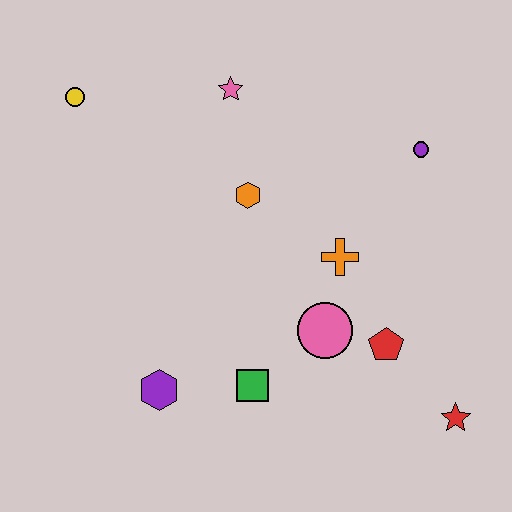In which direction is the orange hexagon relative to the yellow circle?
The orange hexagon is to the right of the yellow circle.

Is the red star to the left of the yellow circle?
No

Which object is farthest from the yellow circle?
The red star is farthest from the yellow circle.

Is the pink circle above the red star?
Yes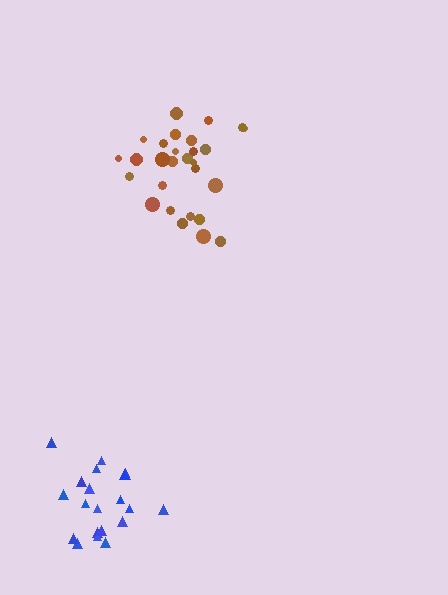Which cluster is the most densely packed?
Blue.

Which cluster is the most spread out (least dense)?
Brown.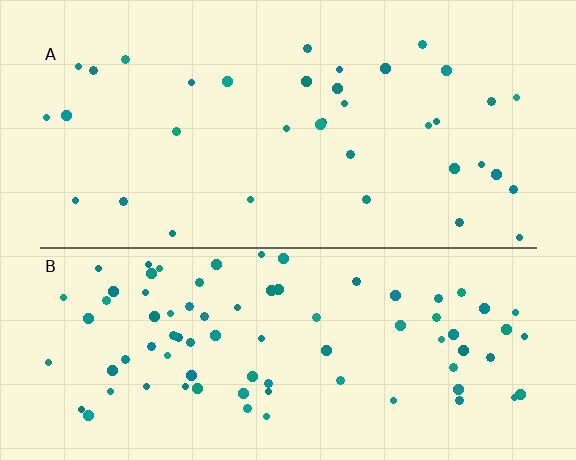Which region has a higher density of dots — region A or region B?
B (the bottom).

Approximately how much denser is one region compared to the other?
Approximately 2.3× — region B over region A.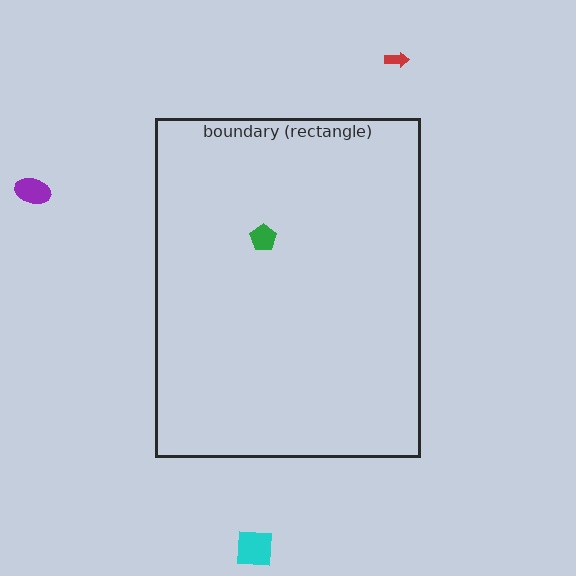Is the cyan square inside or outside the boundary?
Outside.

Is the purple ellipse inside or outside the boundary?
Outside.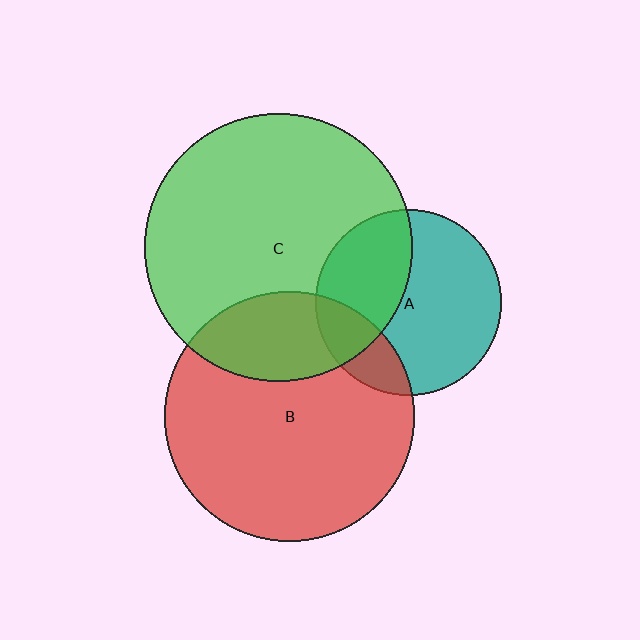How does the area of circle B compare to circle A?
Approximately 1.8 times.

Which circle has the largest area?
Circle C (green).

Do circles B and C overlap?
Yes.